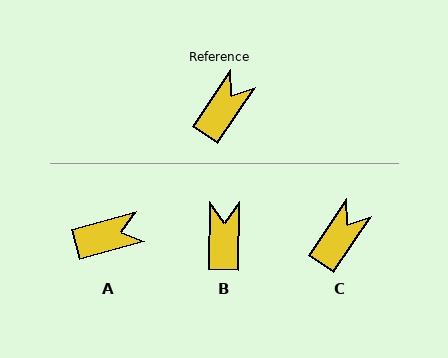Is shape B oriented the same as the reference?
No, it is off by about 34 degrees.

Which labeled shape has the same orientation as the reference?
C.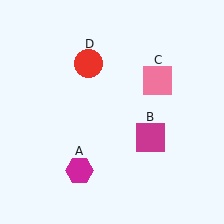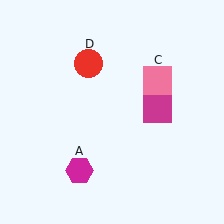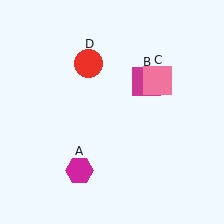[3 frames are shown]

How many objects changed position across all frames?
1 object changed position: magenta square (object B).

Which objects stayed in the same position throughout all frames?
Magenta hexagon (object A) and pink square (object C) and red circle (object D) remained stationary.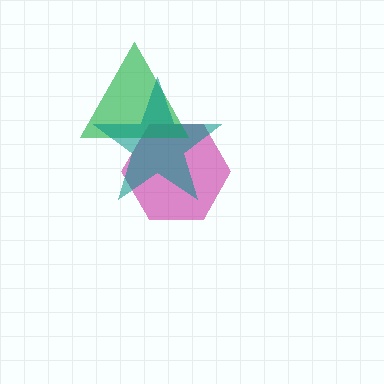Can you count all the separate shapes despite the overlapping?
Yes, there are 3 separate shapes.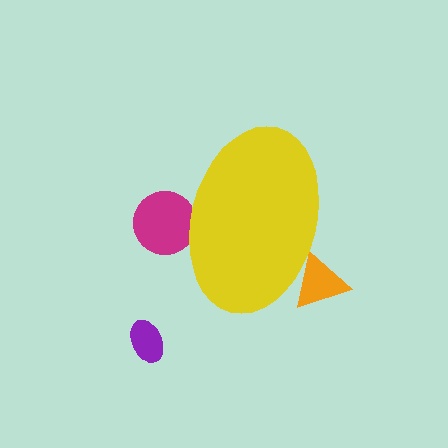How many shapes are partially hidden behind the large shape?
2 shapes are partially hidden.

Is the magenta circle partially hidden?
Yes, the magenta circle is partially hidden behind the yellow ellipse.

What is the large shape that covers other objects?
A yellow ellipse.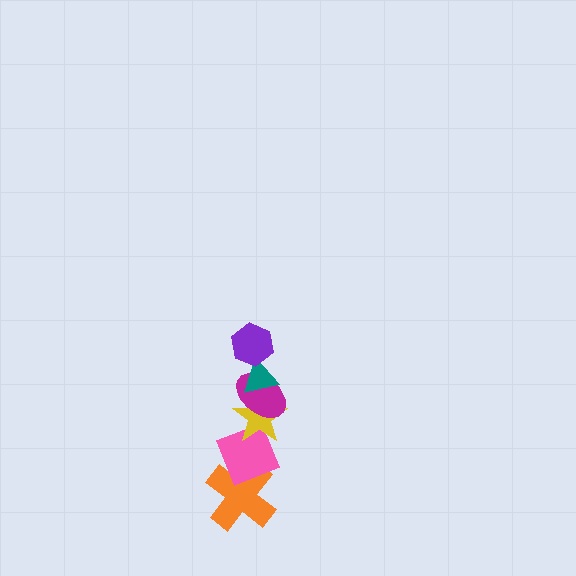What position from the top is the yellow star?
The yellow star is 4th from the top.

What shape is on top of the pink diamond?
The yellow star is on top of the pink diamond.